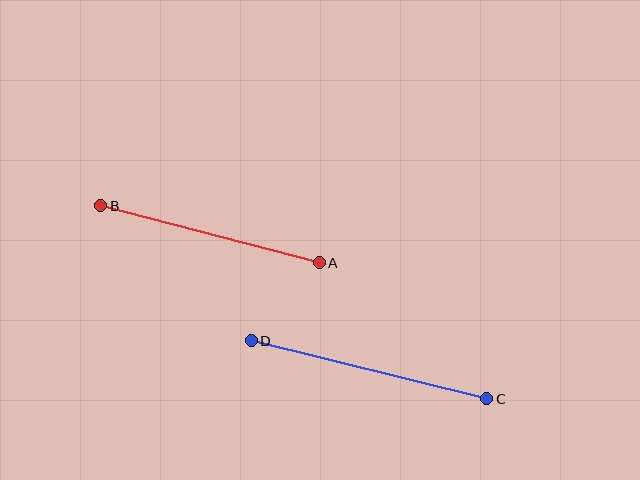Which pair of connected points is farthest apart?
Points C and D are farthest apart.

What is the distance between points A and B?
The distance is approximately 226 pixels.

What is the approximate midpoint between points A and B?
The midpoint is at approximately (210, 234) pixels.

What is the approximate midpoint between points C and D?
The midpoint is at approximately (369, 370) pixels.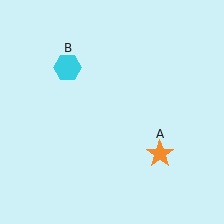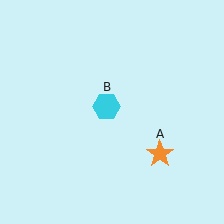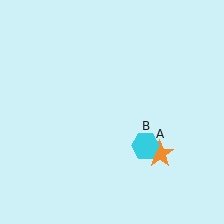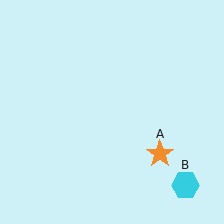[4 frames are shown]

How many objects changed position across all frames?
1 object changed position: cyan hexagon (object B).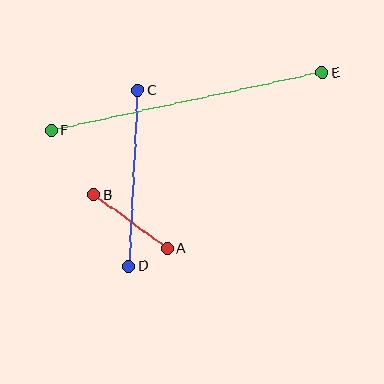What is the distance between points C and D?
The distance is approximately 176 pixels.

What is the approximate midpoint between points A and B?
The midpoint is at approximately (130, 222) pixels.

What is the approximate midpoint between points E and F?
The midpoint is at approximately (187, 101) pixels.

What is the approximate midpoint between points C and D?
The midpoint is at approximately (133, 178) pixels.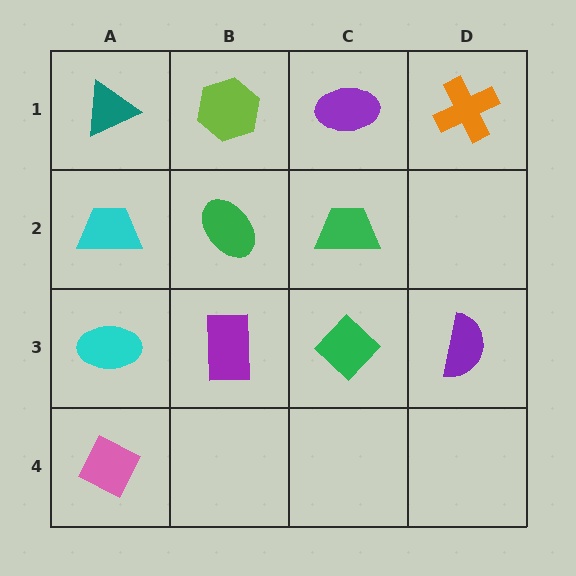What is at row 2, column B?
A green ellipse.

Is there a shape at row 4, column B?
No, that cell is empty.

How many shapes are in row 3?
4 shapes.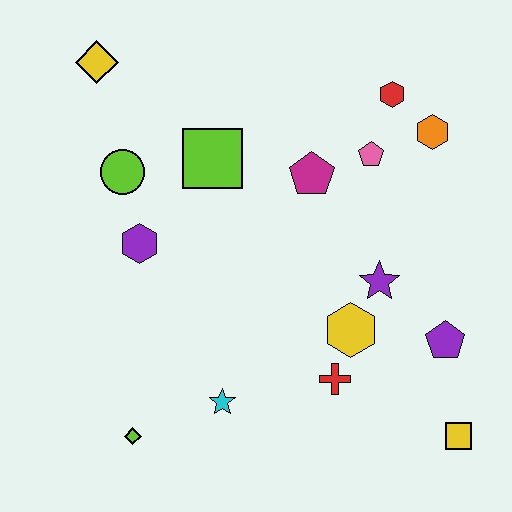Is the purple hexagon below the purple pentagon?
No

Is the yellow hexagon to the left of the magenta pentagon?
No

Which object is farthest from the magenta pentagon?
The lime diamond is farthest from the magenta pentagon.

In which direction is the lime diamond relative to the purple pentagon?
The lime diamond is to the left of the purple pentagon.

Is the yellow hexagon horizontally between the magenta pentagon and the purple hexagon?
No